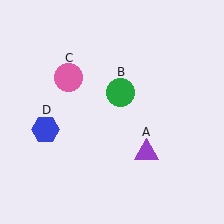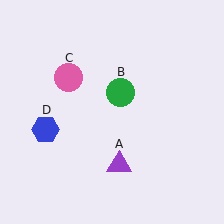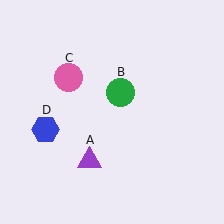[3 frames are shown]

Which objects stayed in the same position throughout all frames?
Green circle (object B) and pink circle (object C) and blue hexagon (object D) remained stationary.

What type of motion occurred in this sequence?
The purple triangle (object A) rotated clockwise around the center of the scene.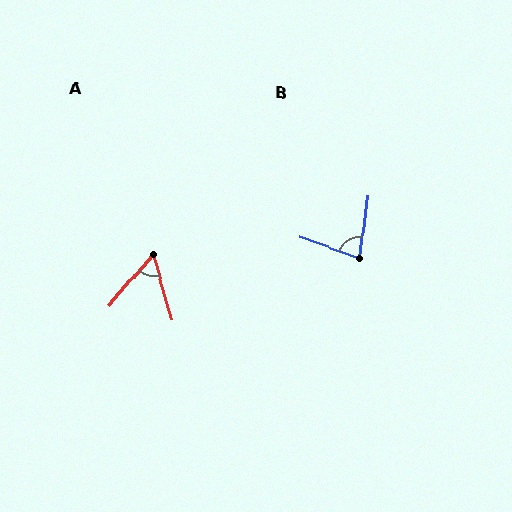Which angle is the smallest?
A, at approximately 56 degrees.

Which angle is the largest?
B, at approximately 78 degrees.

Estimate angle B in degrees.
Approximately 78 degrees.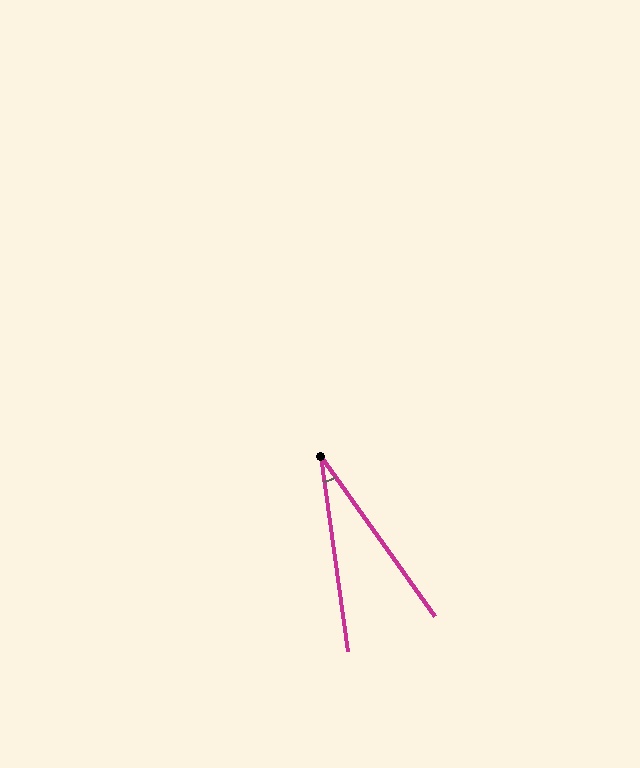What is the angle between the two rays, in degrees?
Approximately 28 degrees.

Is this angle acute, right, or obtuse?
It is acute.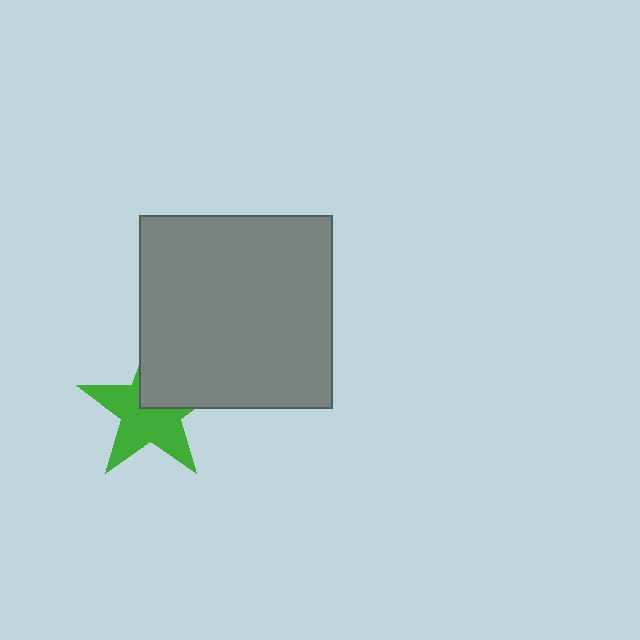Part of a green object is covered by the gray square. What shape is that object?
It is a star.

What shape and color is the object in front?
The object in front is a gray square.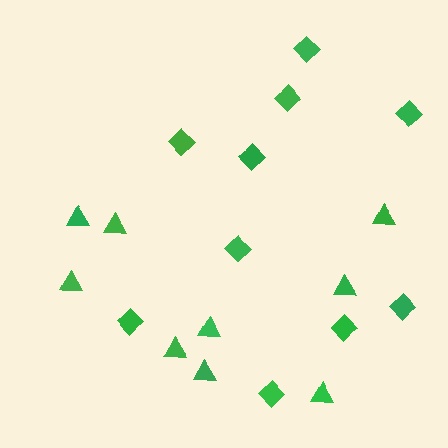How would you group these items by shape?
There are 2 groups: one group of triangles (9) and one group of diamonds (10).